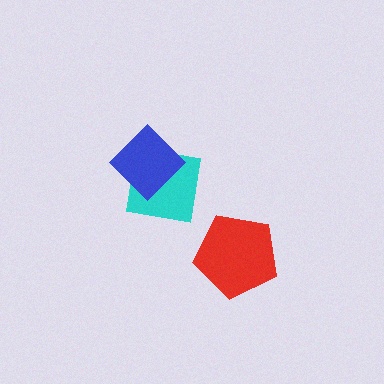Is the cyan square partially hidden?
Yes, it is partially covered by another shape.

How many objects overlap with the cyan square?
1 object overlaps with the cyan square.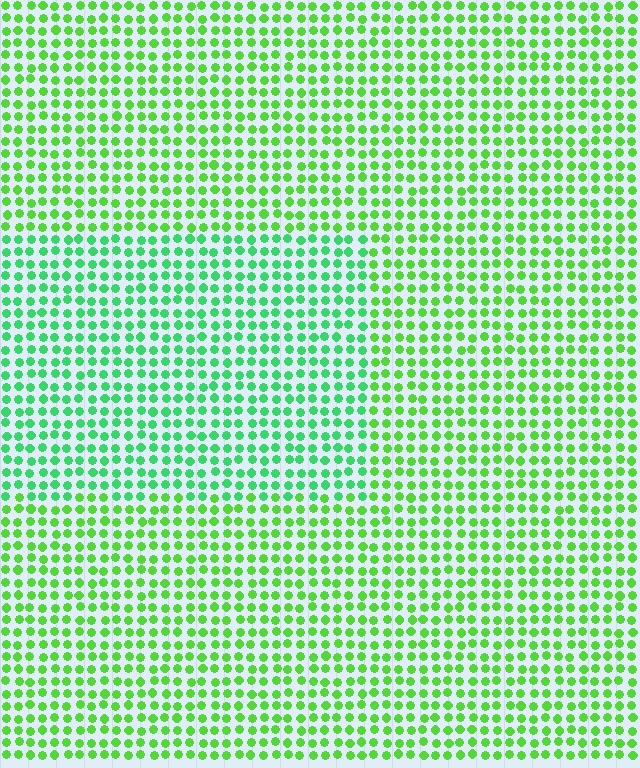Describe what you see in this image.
The image is filled with small lime elements in a uniform arrangement. A rectangle-shaped region is visible where the elements are tinted to a slightly different hue, forming a subtle color boundary.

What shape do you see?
I see a rectangle.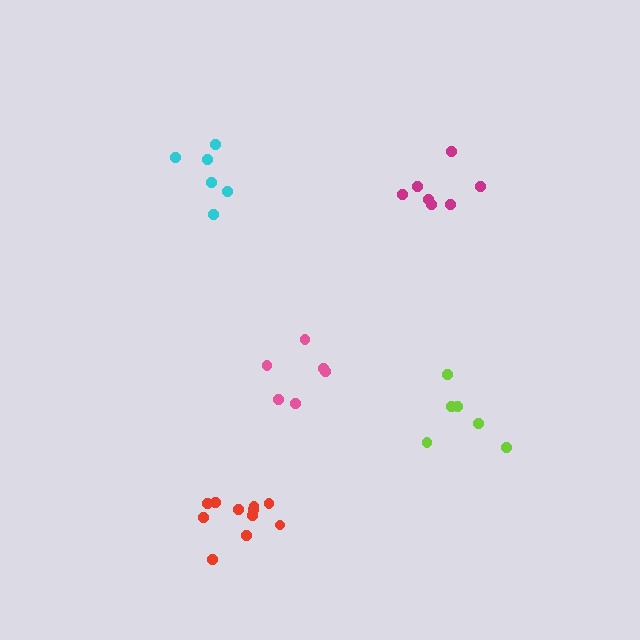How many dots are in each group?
Group 1: 6 dots, Group 2: 7 dots, Group 3: 6 dots, Group 4: 11 dots, Group 5: 6 dots (36 total).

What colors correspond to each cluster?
The clusters are colored: lime, magenta, pink, red, cyan.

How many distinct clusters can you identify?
There are 5 distinct clusters.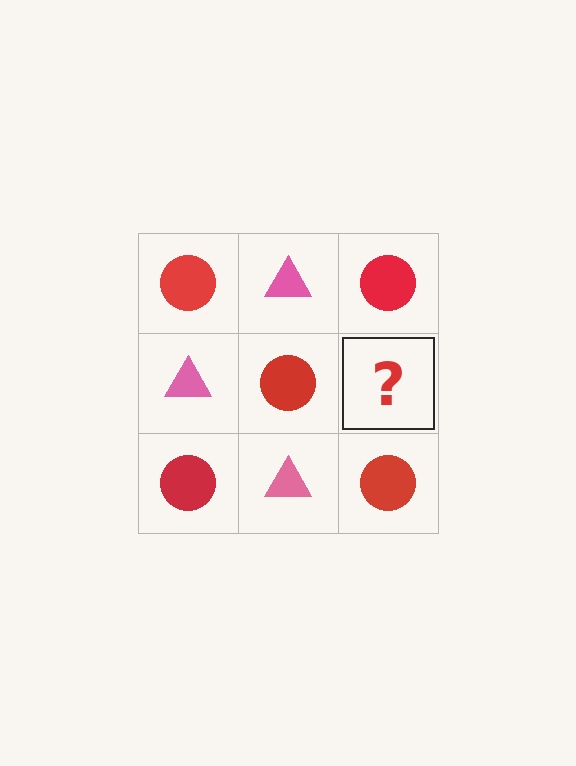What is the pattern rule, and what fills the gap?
The rule is that it alternates red circle and pink triangle in a checkerboard pattern. The gap should be filled with a pink triangle.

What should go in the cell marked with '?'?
The missing cell should contain a pink triangle.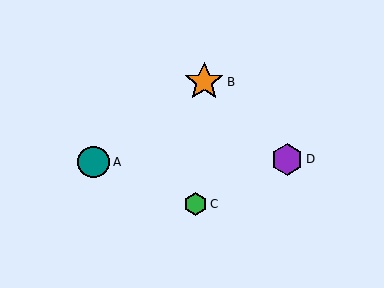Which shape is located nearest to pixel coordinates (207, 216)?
The green hexagon (labeled C) at (195, 204) is nearest to that location.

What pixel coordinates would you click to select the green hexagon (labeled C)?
Click at (195, 204) to select the green hexagon C.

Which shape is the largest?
The orange star (labeled B) is the largest.